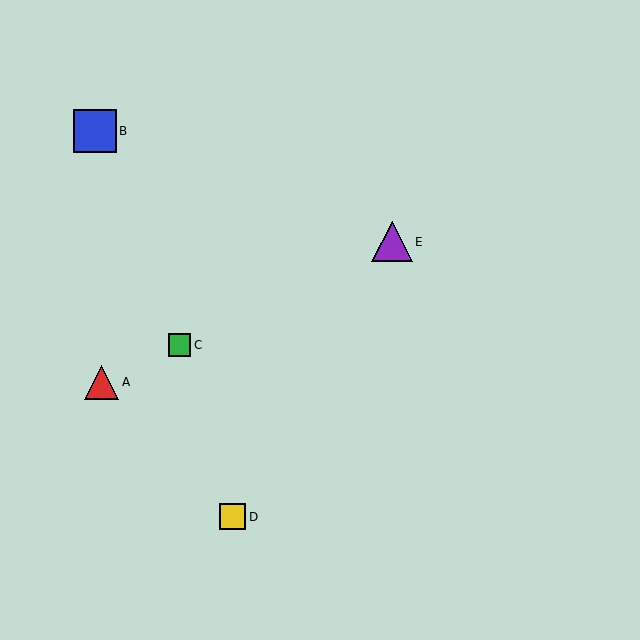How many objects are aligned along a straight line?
3 objects (A, C, E) are aligned along a straight line.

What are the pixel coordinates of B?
Object B is at (95, 131).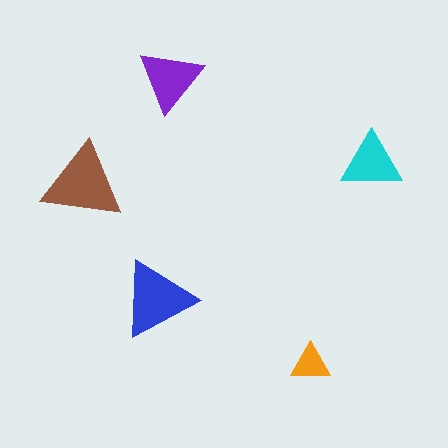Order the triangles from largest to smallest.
the brown one, the blue one, the purple one, the cyan one, the orange one.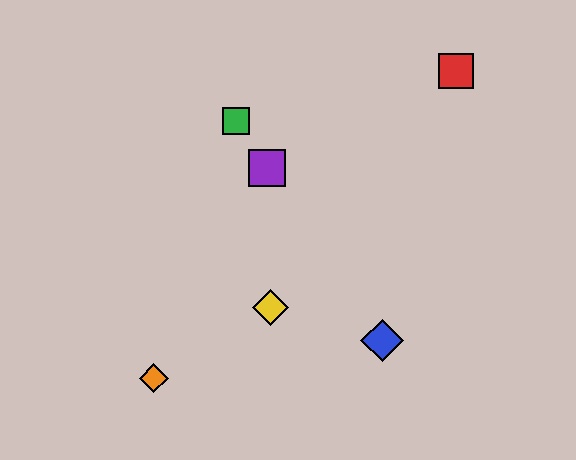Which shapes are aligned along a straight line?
The blue diamond, the green square, the purple square are aligned along a straight line.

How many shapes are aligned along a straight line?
3 shapes (the blue diamond, the green square, the purple square) are aligned along a straight line.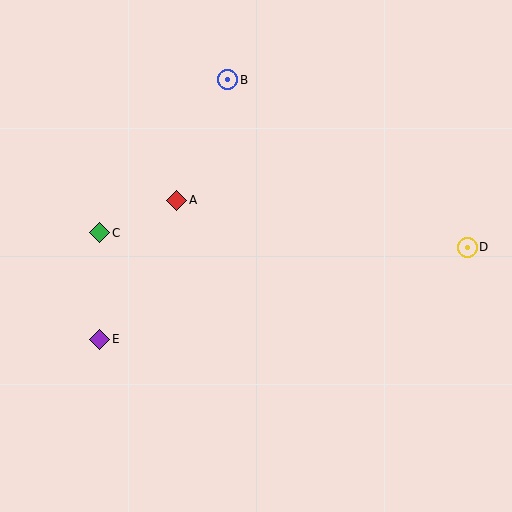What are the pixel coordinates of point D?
Point D is at (467, 247).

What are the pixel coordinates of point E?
Point E is at (100, 339).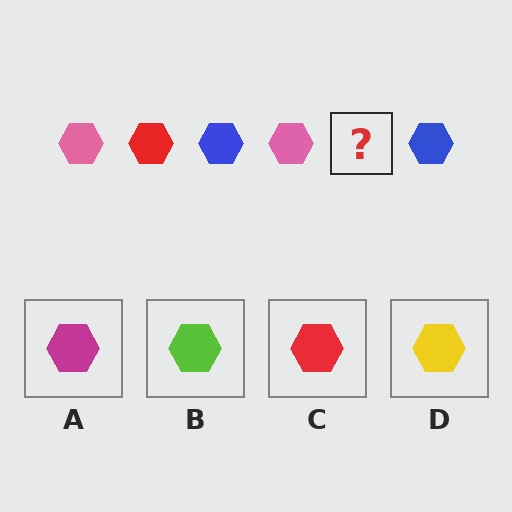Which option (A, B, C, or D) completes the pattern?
C.